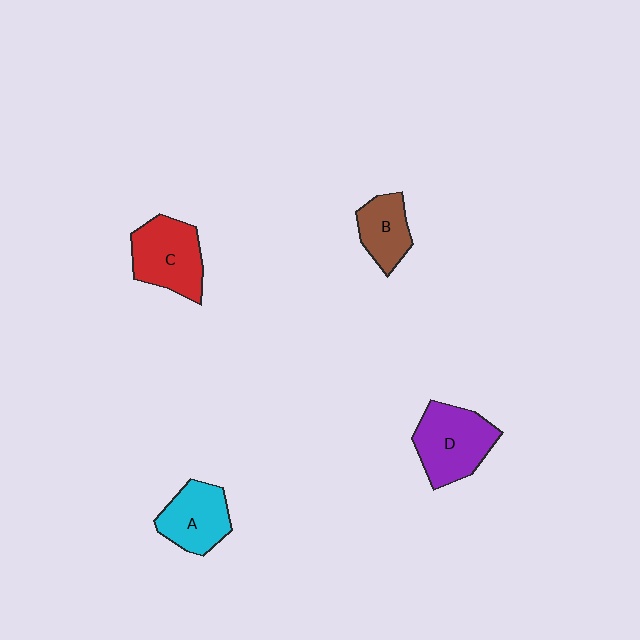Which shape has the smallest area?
Shape B (brown).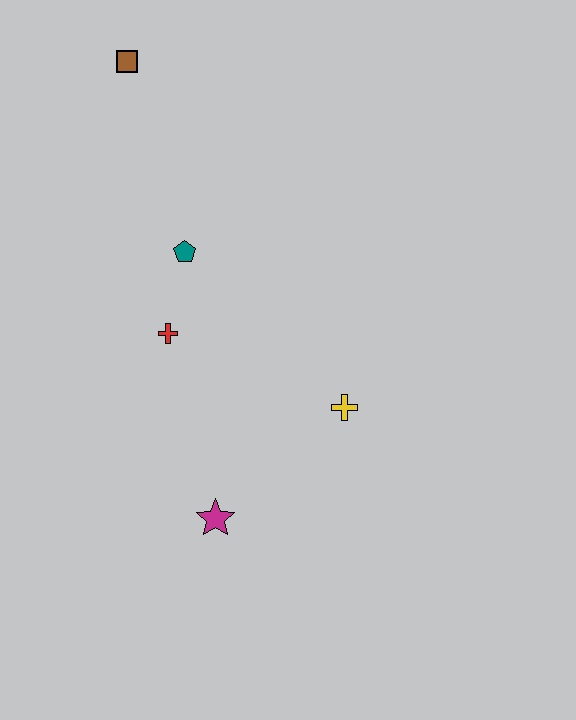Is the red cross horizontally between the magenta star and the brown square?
Yes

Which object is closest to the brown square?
The teal pentagon is closest to the brown square.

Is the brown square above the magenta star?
Yes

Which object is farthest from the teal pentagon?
The magenta star is farthest from the teal pentagon.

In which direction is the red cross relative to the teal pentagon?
The red cross is below the teal pentagon.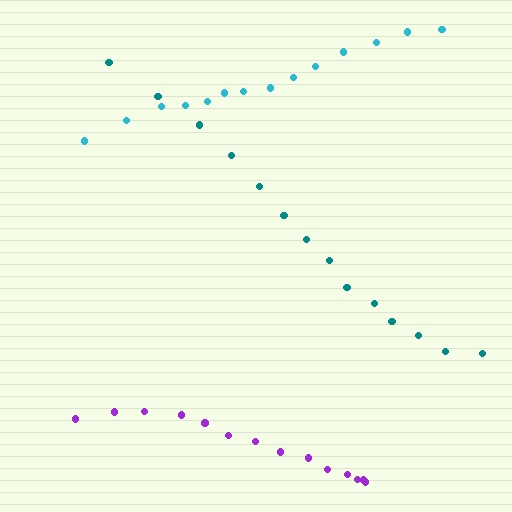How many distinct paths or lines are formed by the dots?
There are 3 distinct paths.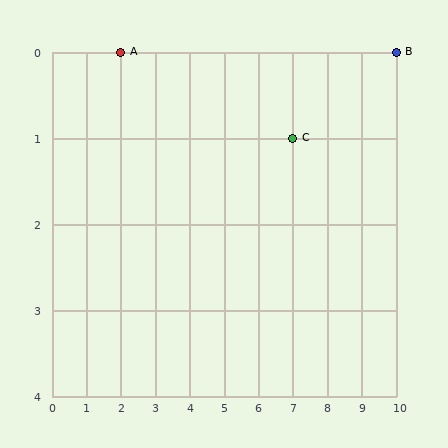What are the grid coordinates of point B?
Point B is at grid coordinates (10, 0).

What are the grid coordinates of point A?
Point A is at grid coordinates (2, 0).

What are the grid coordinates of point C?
Point C is at grid coordinates (7, 1).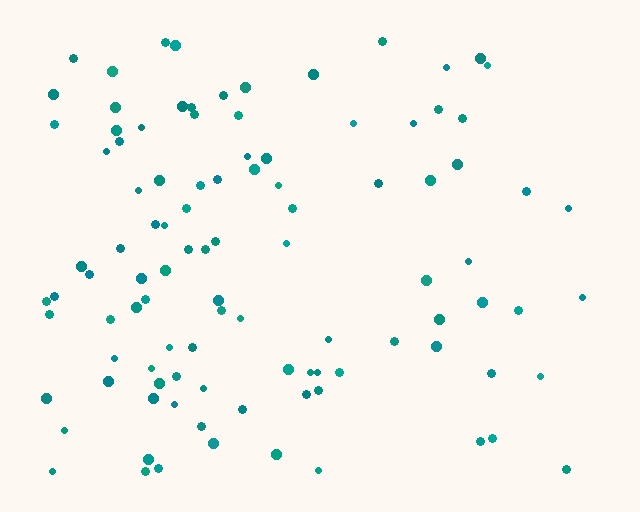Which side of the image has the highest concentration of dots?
The left.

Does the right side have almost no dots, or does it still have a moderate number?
Still a moderate number, just noticeably fewer than the left.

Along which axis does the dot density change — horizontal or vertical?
Horizontal.